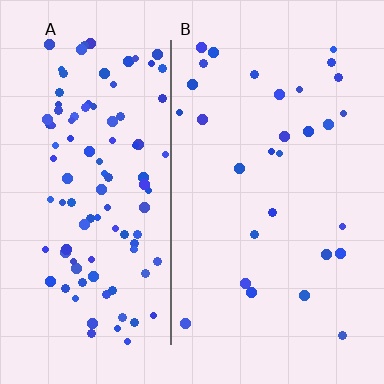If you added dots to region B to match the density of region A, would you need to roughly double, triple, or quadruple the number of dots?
Approximately quadruple.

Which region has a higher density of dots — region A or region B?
A (the left).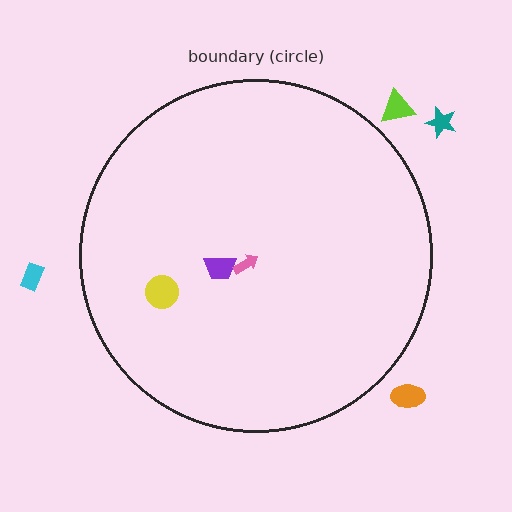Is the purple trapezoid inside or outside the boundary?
Inside.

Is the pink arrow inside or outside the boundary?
Inside.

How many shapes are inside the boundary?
3 inside, 4 outside.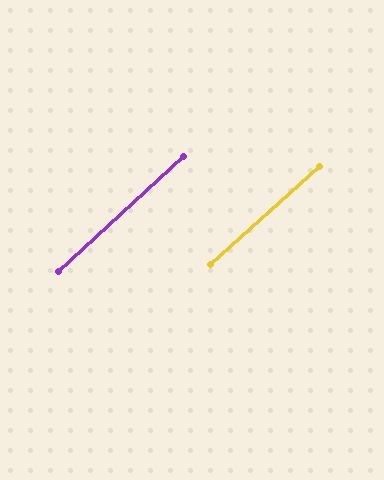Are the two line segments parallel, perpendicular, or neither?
Parallel — their directions differ by only 0.8°.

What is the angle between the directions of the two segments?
Approximately 1 degree.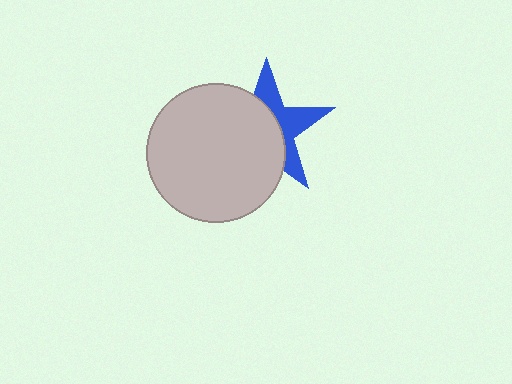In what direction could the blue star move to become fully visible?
The blue star could move right. That would shift it out from behind the light gray circle entirely.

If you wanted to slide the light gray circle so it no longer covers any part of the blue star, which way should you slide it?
Slide it left — that is the most direct way to separate the two shapes.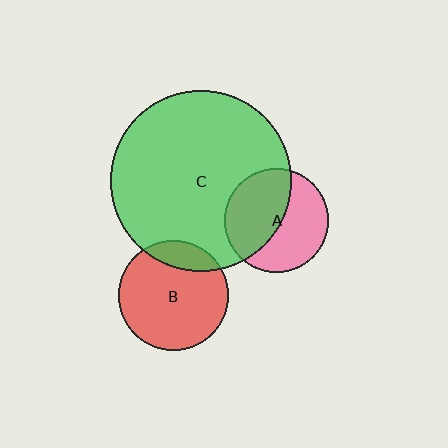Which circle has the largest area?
Circle C (green).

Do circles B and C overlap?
Yes.